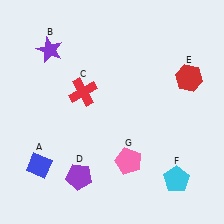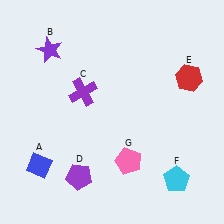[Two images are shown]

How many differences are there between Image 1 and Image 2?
There is 1 difference between the two images.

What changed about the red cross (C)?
In Image 1, C is red. In Image 2, it changed to purple.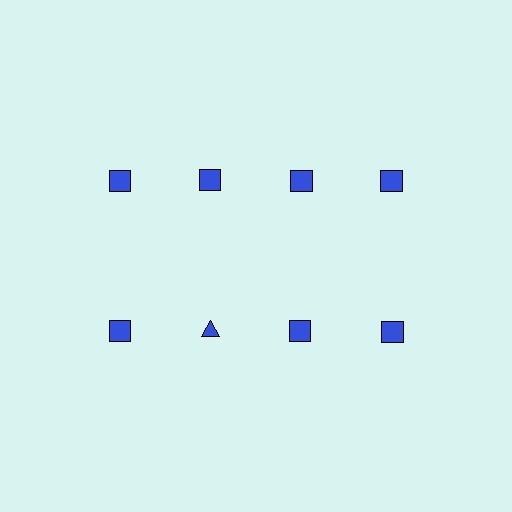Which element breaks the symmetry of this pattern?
The blue triangle in the second row, second from left column breaks the symmetry. All other shapes are blue squares.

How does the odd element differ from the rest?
It has a different shape: triangle instead of square.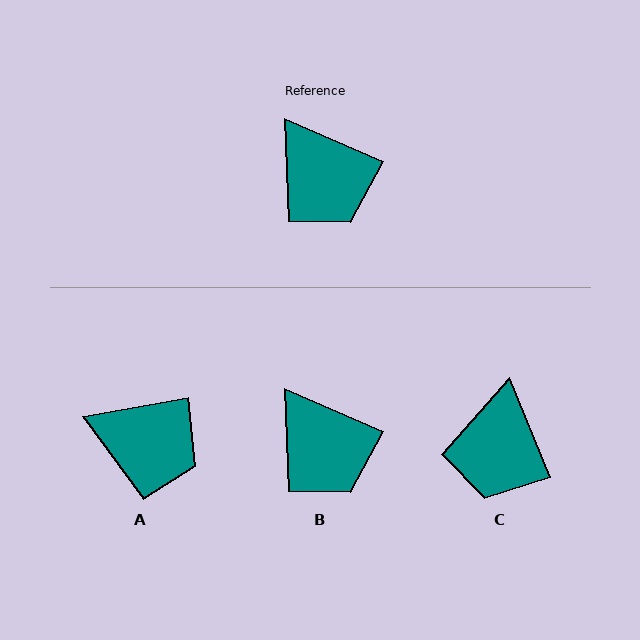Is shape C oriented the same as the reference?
No, it is off by about 44 degrees.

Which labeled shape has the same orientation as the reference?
B.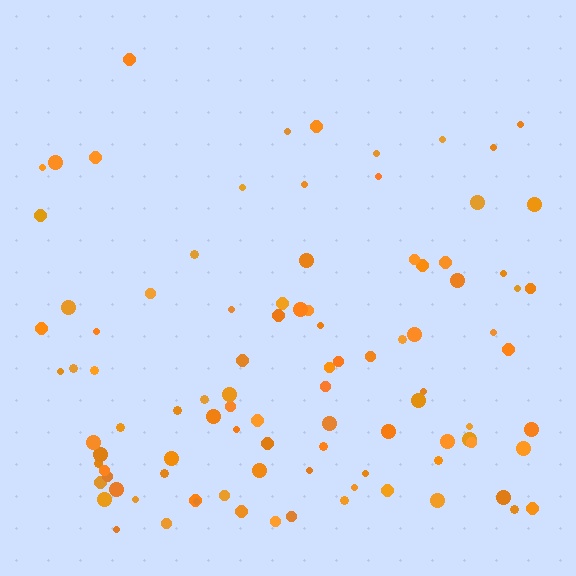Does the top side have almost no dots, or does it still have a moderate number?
Still a moderate number, just noticeably fewer than the bottom.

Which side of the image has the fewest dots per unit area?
The top.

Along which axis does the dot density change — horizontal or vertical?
Vertical.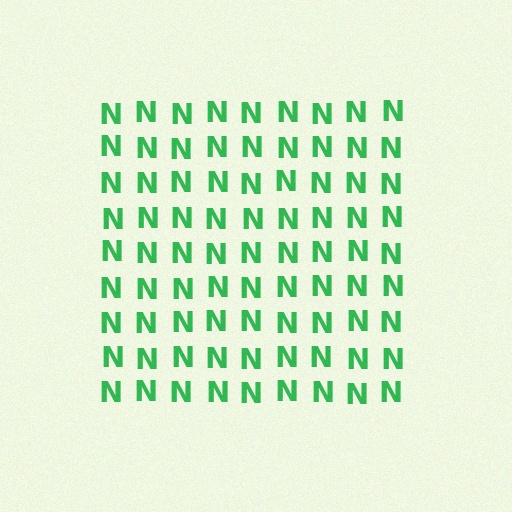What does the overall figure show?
The overall figure shows a square.